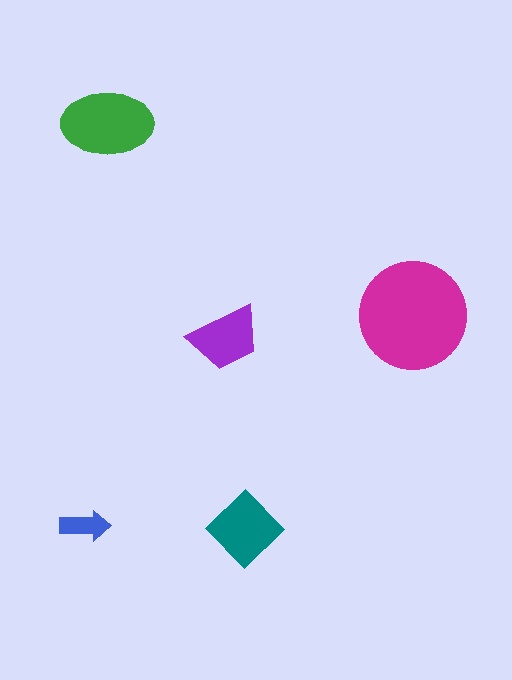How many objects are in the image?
There are 5 objects in the image.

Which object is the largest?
The magenta circle.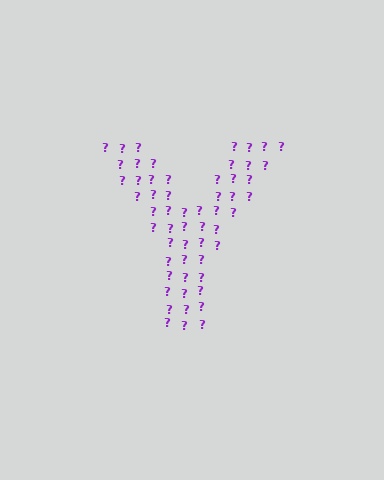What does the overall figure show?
The overall figure shows the letter Y.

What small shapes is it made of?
It is made of small question marks.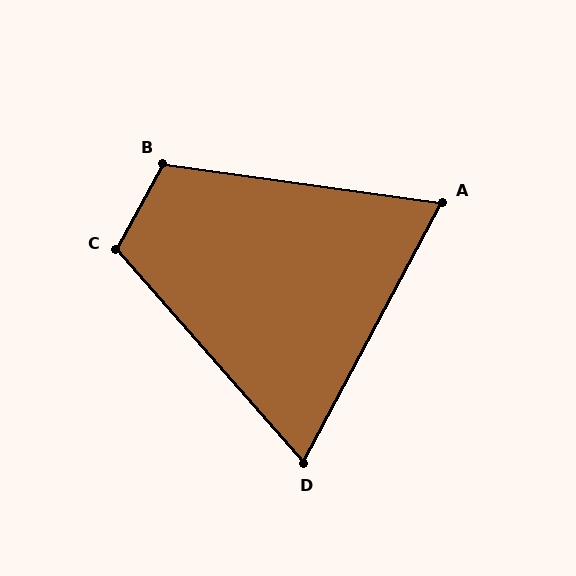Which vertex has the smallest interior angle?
D, at approximately 69 degrees.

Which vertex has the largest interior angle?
B, at approximately 111 degrees.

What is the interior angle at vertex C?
Approximately 110 degrees (obtuse).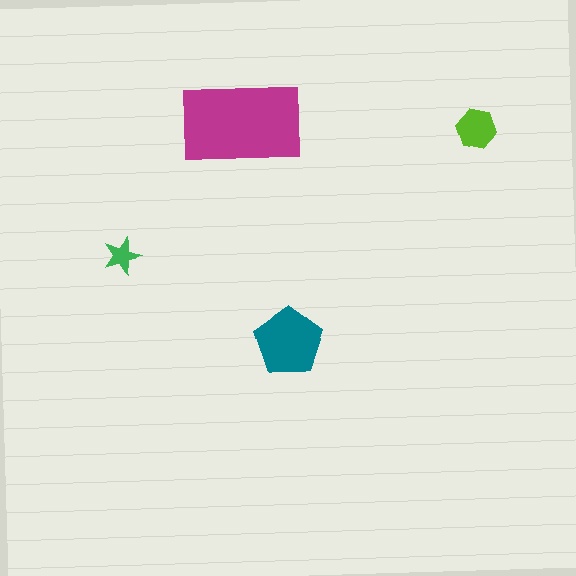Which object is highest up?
The magenta rectangle is topmost.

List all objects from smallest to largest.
The green star, the lime hexagon, the teal pentagon, the magenta rectangle.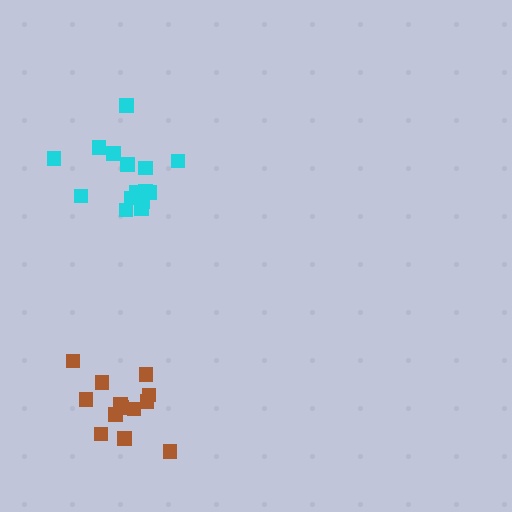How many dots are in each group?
Group 1: 13 dots, Group 2: 17 dots (30 total).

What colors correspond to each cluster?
The clusters are colored: brown, cyan.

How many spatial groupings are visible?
There are 2 spatial groupings.